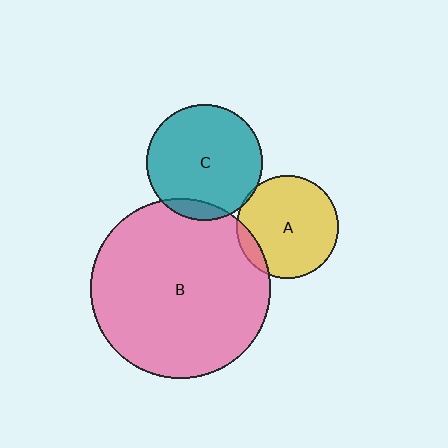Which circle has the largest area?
Circle B (pink).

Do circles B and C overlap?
Yes.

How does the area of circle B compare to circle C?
Approximately 2.4 times.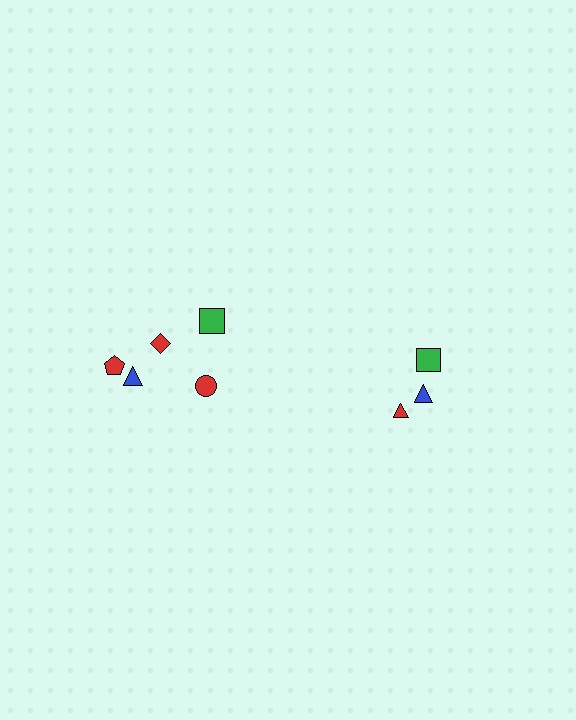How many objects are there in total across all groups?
There are 8 objects.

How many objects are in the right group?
There are 3 objects.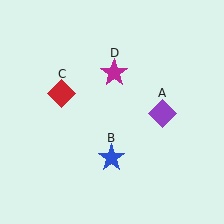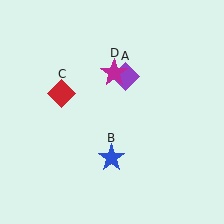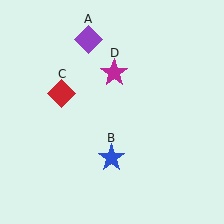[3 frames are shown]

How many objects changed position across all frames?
1 object changed position: purple diamond (object A).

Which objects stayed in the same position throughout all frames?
Blue star (object B) and red diamond (object C) and magenta star (object D) remained stationary.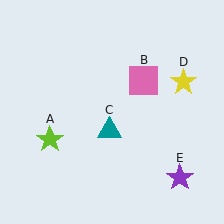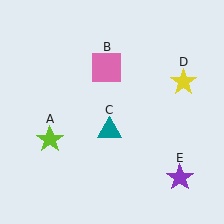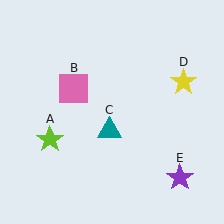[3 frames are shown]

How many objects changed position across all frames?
1 object changed position: pink square (object B).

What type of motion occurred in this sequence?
The pink square (object B) rotated counterclockwise around the center of the scene.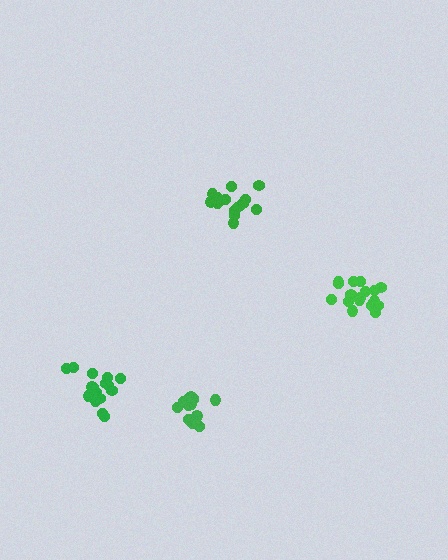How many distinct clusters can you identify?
There are 4 distinct clusters.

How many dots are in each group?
Group 1: 15 dots, Group 2: 16 dots, Group 3: 15 dots, Group 4: 18 dots (64 total).